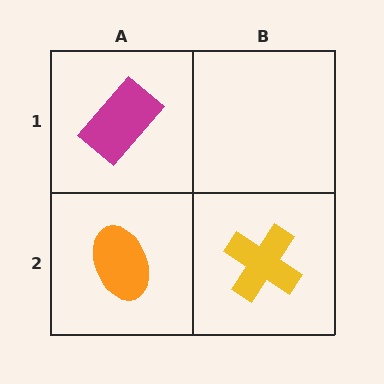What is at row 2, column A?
An orange ellipse.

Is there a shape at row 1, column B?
No, that cell is empty.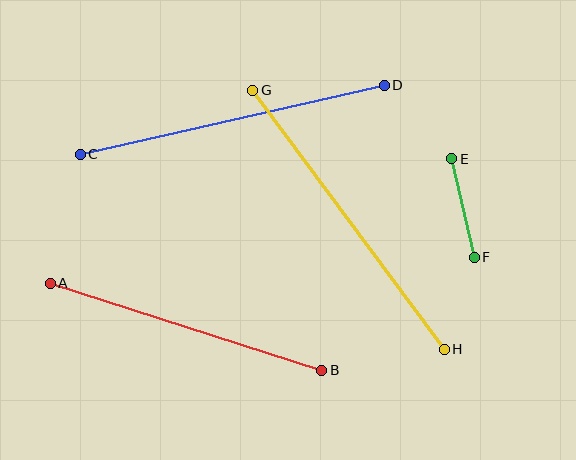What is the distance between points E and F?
The distance is approximately 101 pixels.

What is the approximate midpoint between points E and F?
The midpoint is at approximately (463, 208) pixels.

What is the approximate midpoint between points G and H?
The midpoint is at approximately (348, 220) pixels.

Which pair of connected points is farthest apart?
Points G and H are farthest apart.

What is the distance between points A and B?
The distance is approximately 285 pixels.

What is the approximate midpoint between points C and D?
The midpoint is at approximately (232, 120) pixels.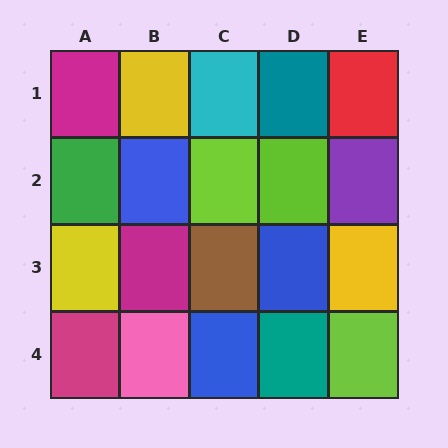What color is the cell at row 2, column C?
Lime.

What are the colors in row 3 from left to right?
Yellow, magenta, brown, blue, yellow.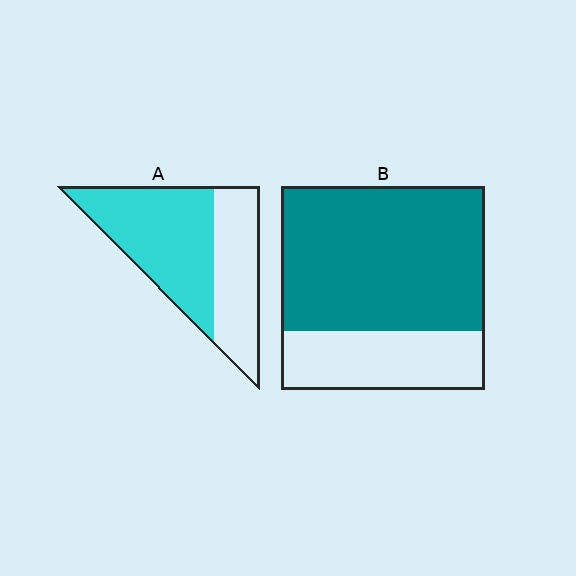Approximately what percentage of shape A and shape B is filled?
A is approximately 60% and B is approximately 70%.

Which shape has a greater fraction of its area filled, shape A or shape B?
Shape B.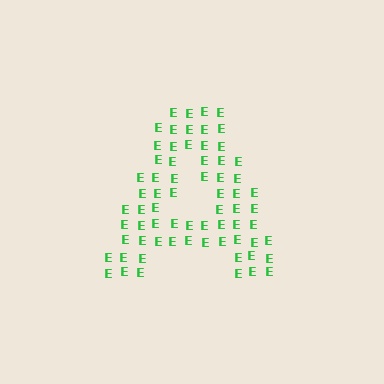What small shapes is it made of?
It is made of small letter E's.